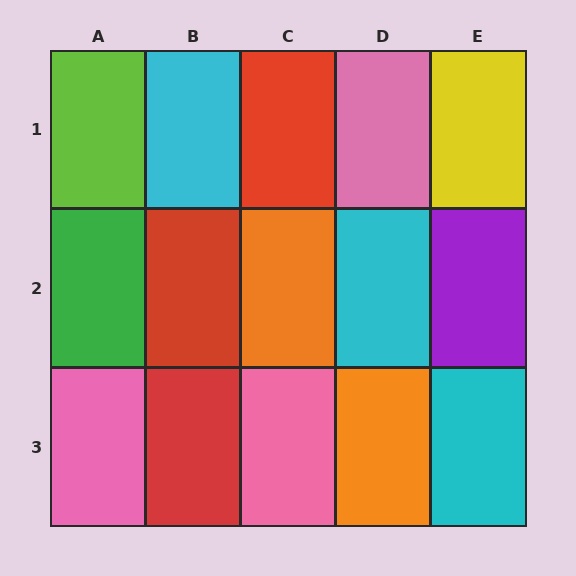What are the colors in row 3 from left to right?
Pink, red, pink, orange, cyan.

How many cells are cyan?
3 cells are cyan.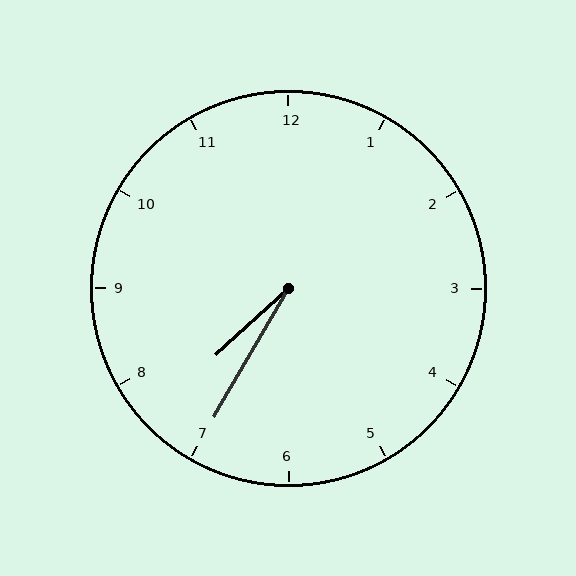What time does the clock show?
7:35.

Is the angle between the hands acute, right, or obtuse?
It is acute.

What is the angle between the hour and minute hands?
Approximately 18 degrees.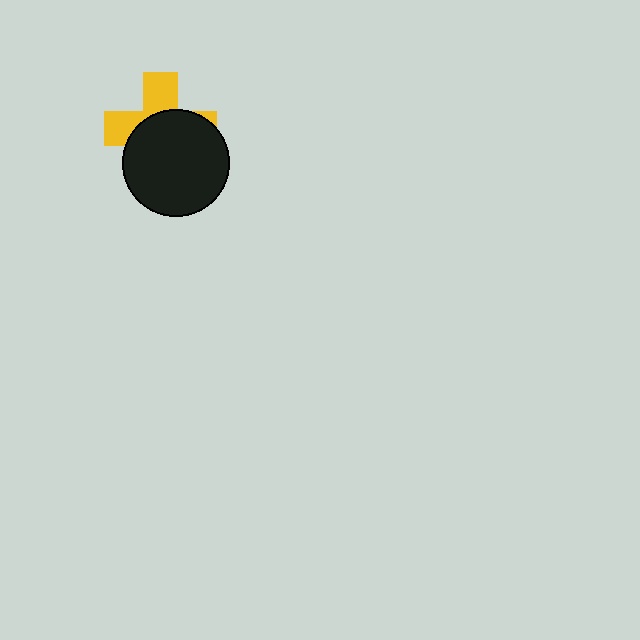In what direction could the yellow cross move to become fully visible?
The yellow cross could move up. That would shift it out from behind the black circle entirely.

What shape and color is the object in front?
The object in front is a black circle.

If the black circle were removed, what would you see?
You would see the complete yellow cross.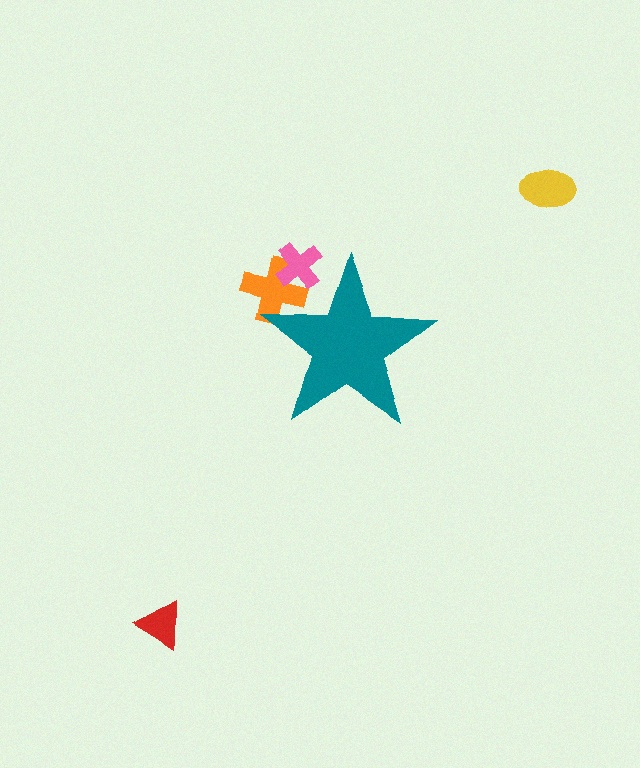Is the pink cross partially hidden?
Yes, the pink cross is partially hidden behind the teal star.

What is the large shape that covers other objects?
A teal star.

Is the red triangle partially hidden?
No, the red triangle is fully visible.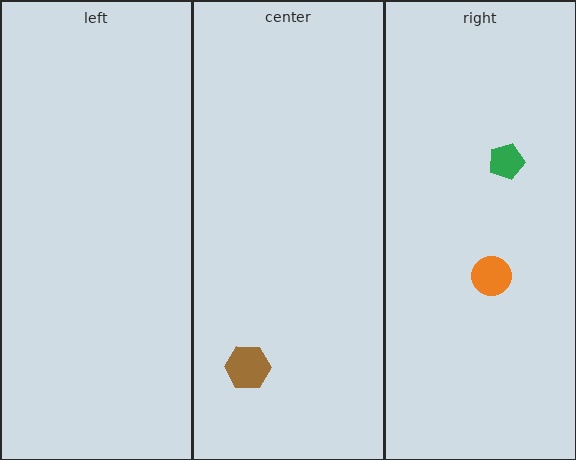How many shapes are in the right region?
2.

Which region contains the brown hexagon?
The center region.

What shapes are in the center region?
The brown hexagon.